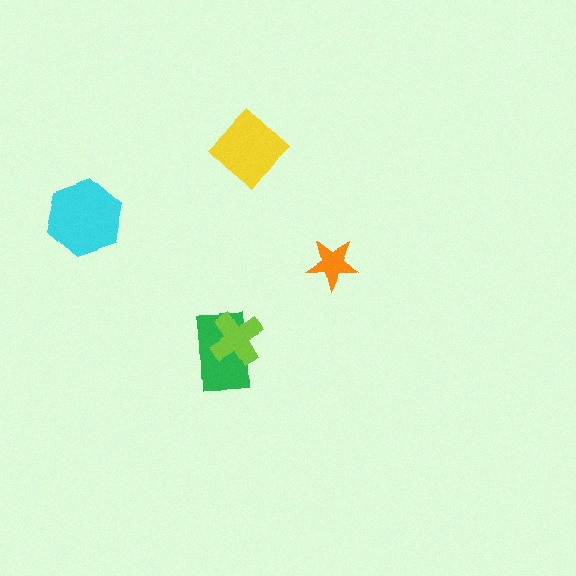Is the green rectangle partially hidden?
Yes, it is partially covered by another shape.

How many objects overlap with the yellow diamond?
0 objects overlap with the yellow diamond.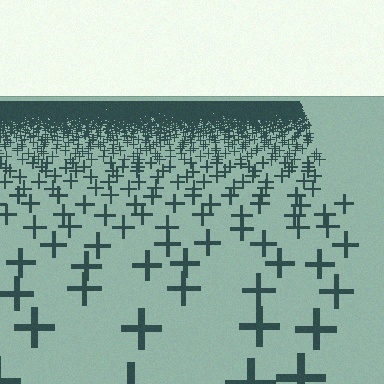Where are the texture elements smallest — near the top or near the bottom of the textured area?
Near the top.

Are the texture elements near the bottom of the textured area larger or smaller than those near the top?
Larger. Near the bottom, elements are closer to the viewer and appear at a bigger on-screen size.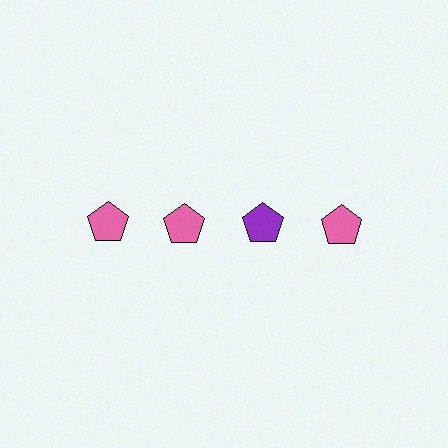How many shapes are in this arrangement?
There are 4 shapes arranged in a grid pattern.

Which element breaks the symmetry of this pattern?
The purple pentagon in the top row, center column breaks the symmetry. All other shapes are pink pentagons.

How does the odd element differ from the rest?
It has a different color: purple instead of pink.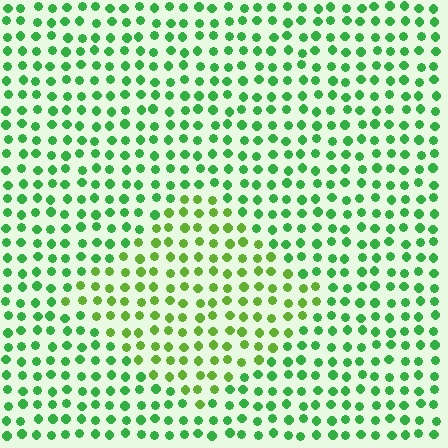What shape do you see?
I see a diamond.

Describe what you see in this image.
The image is filled with small green elements in a uniform arrangement. A diamond-shaped region is visible where the elements are tinted to a slightly different hue, forming a subtle color boundary.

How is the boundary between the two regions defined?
The boundary is defined purely by a slight shift in hue (about 30 degrees). Spacing, size, and orientation are identical on both sides.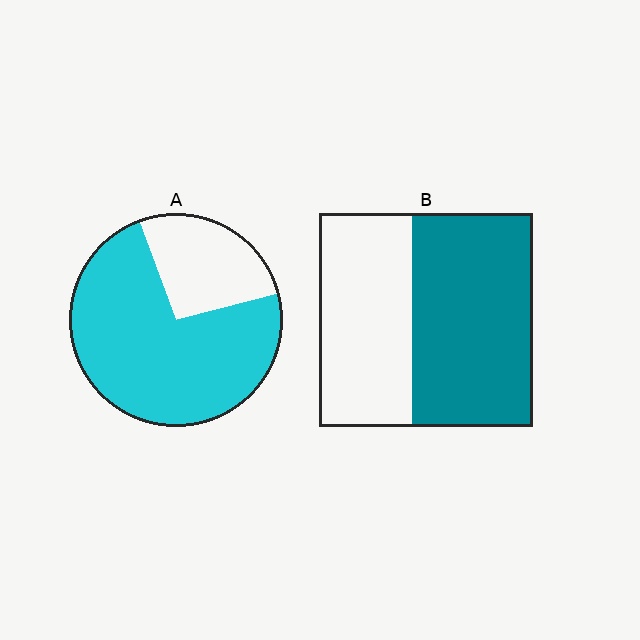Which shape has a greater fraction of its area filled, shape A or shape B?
Shape A.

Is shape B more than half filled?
Yes.